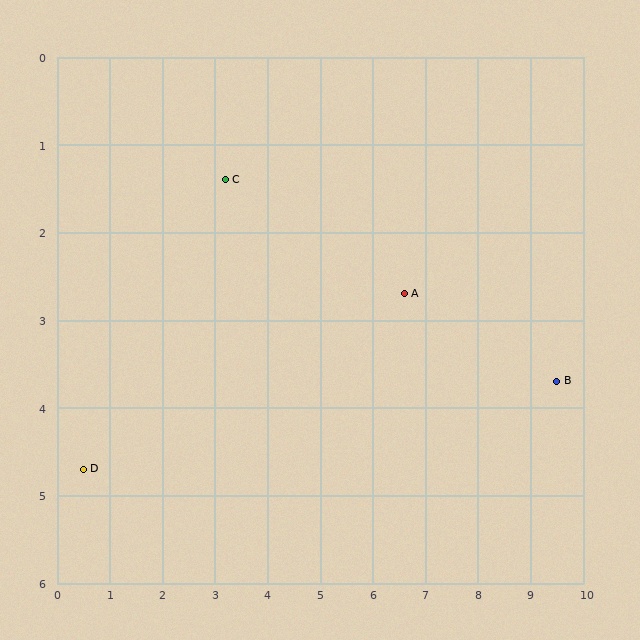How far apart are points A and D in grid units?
Points A and D are about 6.4 grid units apart.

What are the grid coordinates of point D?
Point D is at approximately (0.5, 4.7).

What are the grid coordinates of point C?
Point C is at approximately (3.2, 1.4).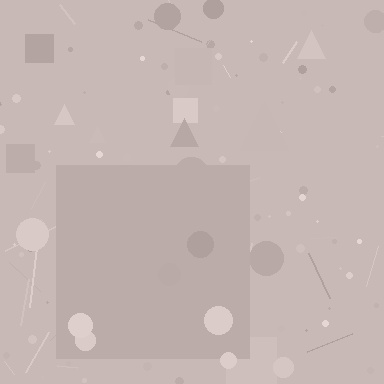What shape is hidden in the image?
A square is hidden in the image.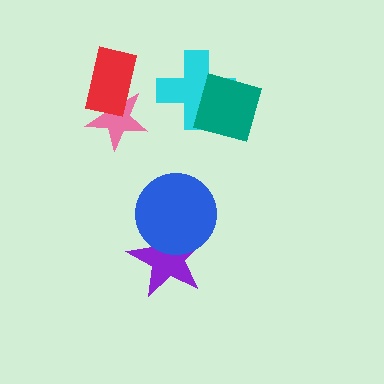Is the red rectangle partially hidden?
No, no other shape covers it.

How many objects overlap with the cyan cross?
1 object overlaps with the cyan cross.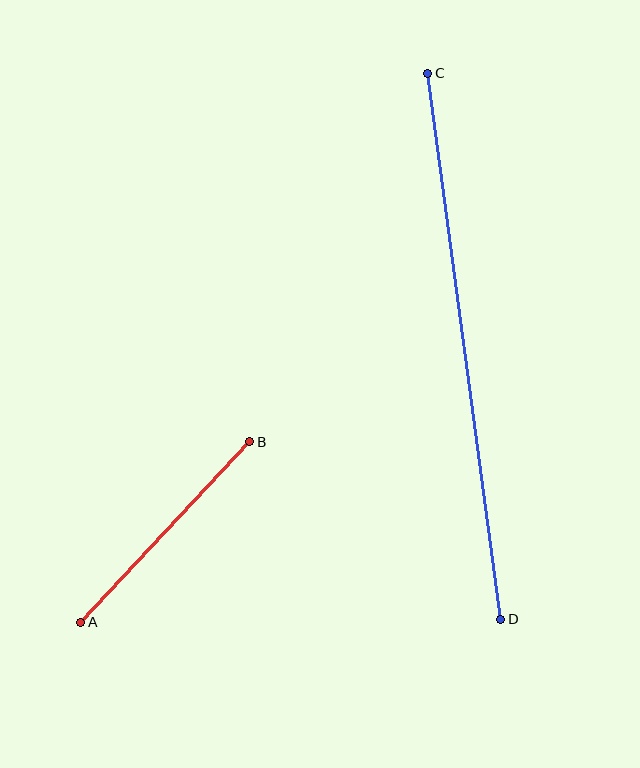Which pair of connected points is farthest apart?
Points C and D are farthest apart.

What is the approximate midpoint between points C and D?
The midpoint is at approximately (464, 346) pixels.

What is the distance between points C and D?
The distance is approximately 551 pixels.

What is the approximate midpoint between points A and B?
The midpoint is at approximately (165, 532) pixels.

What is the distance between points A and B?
The distance is approximately 247 pixels.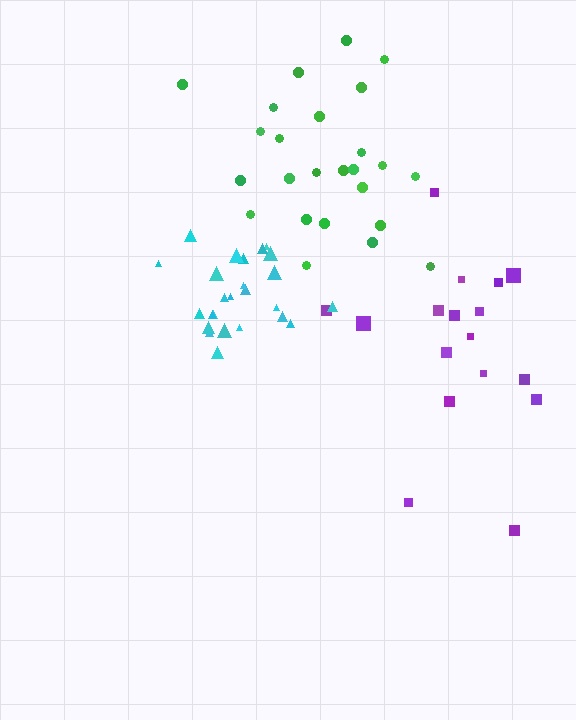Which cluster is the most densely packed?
Cyan.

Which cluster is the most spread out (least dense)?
Purple.